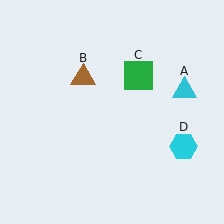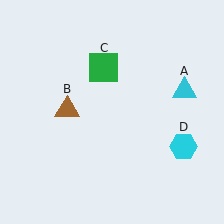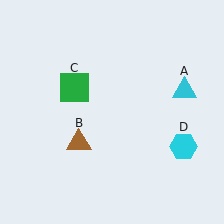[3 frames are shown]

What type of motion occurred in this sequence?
The brown triangle (object B), green square (object C) rotated counterclockwise around the center of the scene.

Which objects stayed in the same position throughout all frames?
Cyan triangle (object A) and cyan hexagon (object D) remained stationary.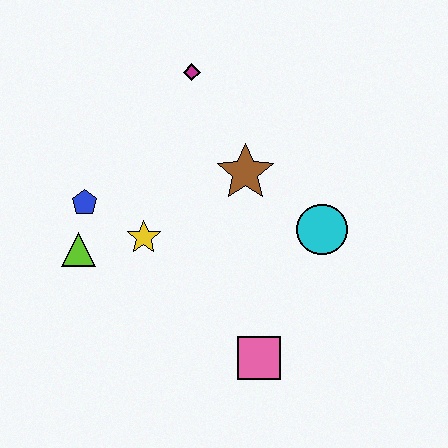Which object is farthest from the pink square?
The magenta diamond is farthest from the pink square.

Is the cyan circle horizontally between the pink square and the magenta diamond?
No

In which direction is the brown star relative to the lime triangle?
The brown star is to the right of the lime triangle.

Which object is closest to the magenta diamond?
The brown star is closest to the magenta diamond.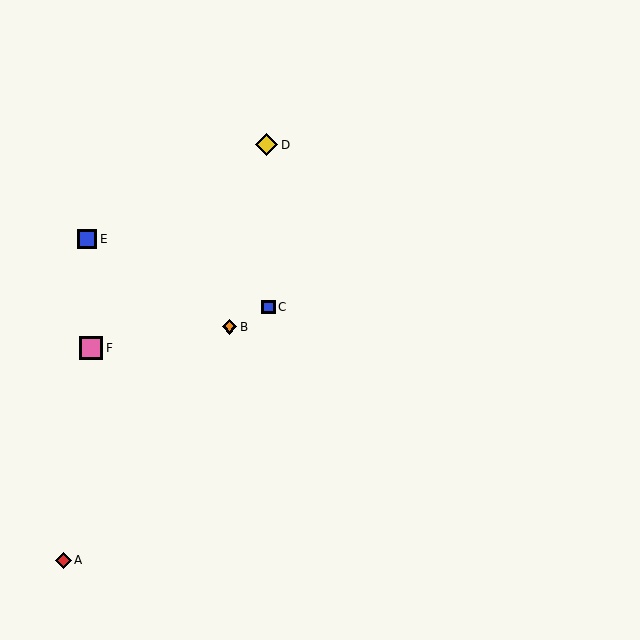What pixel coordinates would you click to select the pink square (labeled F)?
Click at (91, 348) to select the pink square F.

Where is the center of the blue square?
The center of the blue square is at (87, 239).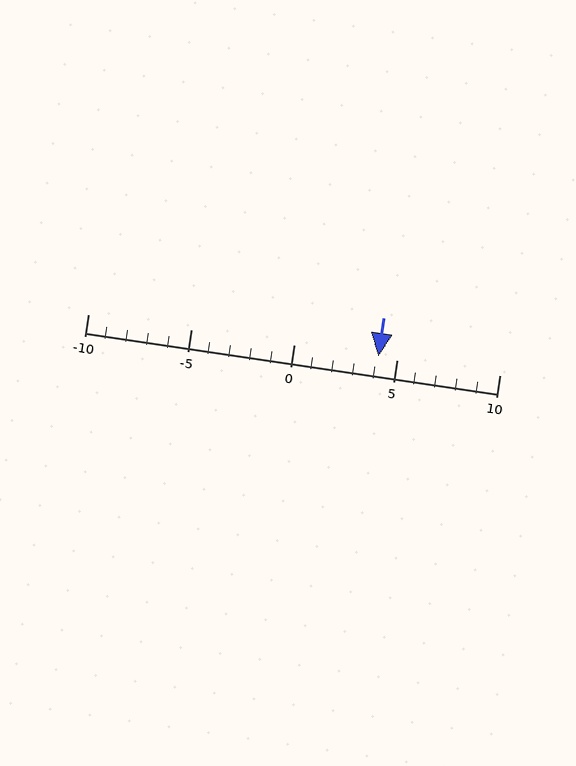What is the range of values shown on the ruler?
The ruler shows values from -10 to 10.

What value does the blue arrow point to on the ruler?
The blue arrow points to approximately 4.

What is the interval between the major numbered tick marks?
The major tick marks are spaced 5 units apart.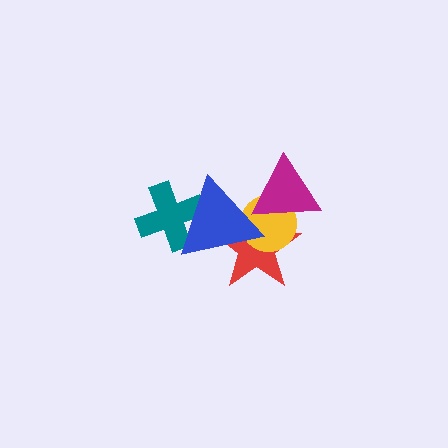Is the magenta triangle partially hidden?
Yes, it is partially covered by another shape.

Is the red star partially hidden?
Yes, it is partially covered by another shape.